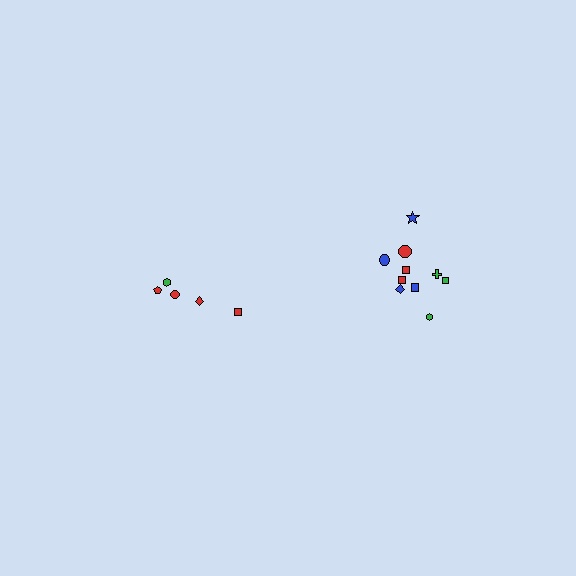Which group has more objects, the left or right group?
The right group.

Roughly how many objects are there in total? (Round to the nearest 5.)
Roughly 15 objects in total.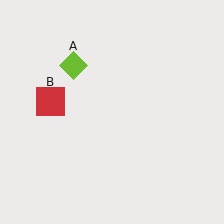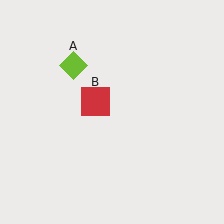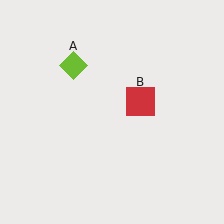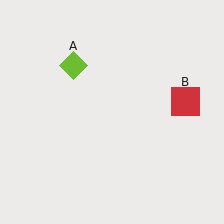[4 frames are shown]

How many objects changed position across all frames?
1 object changed position: red square (object B).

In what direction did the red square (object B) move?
The red square (object B) moved right.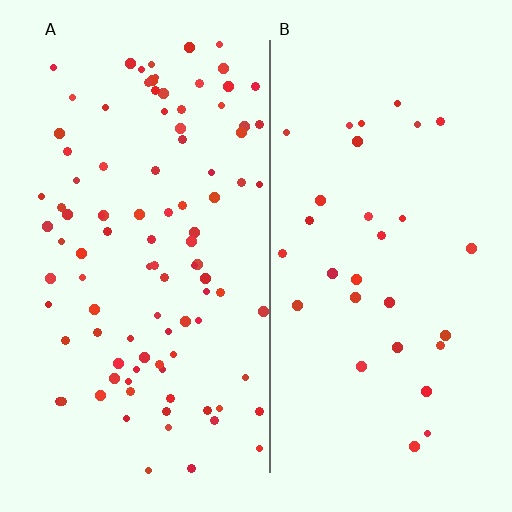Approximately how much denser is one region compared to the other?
Approximately 3.2× — region A over region B.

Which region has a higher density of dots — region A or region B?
A (the left).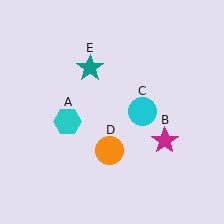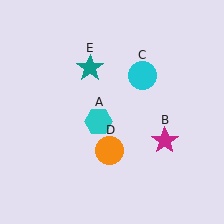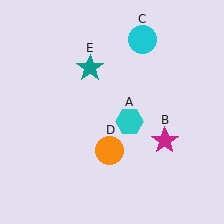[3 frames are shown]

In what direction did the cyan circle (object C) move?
The cyan circle (object C) moved up.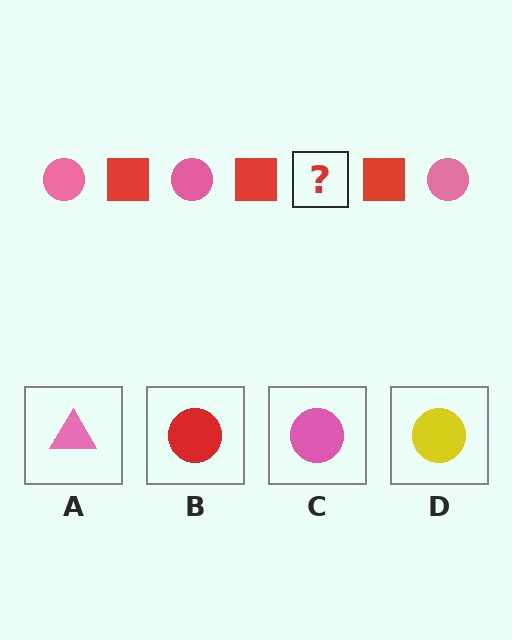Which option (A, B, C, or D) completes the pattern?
C.